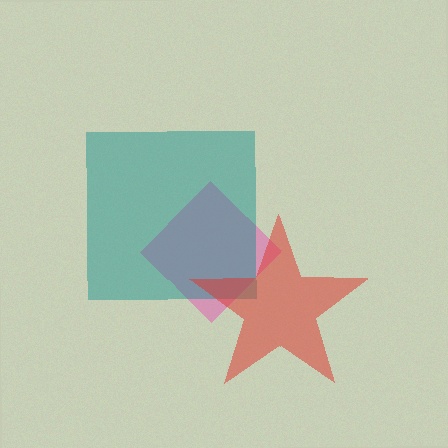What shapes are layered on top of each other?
The layered shapes are: a pink diamond, a teal square, a red star.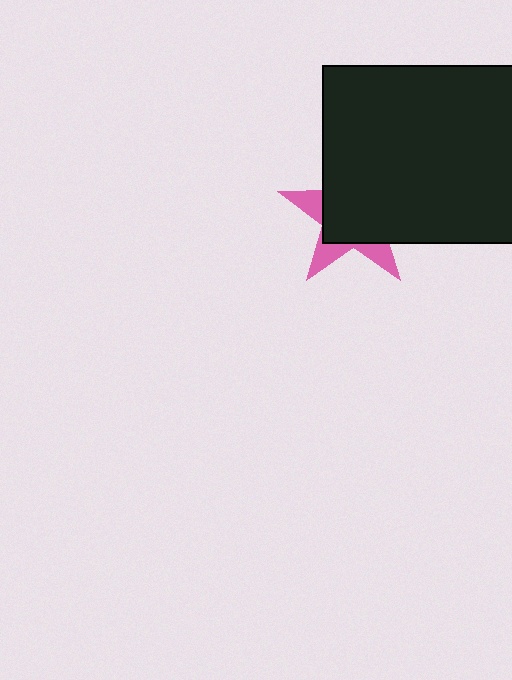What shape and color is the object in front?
The object in front is a black rectangle.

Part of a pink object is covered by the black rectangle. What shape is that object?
It is a star.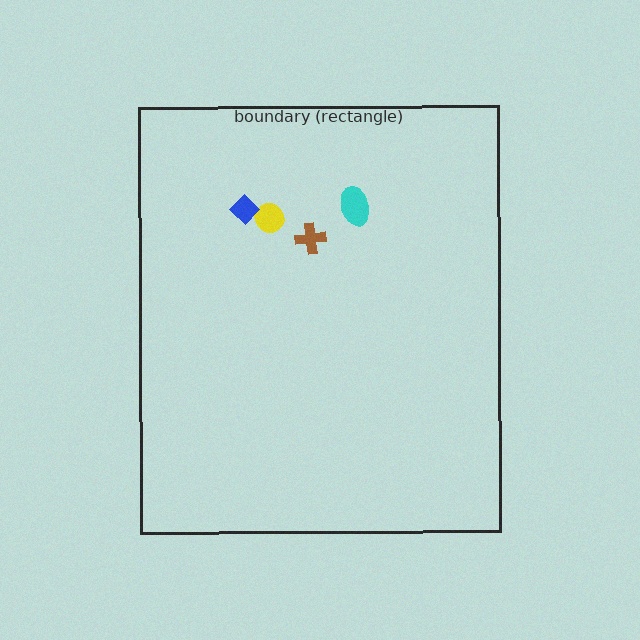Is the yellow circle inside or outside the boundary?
Inside.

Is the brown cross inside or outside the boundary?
Inside.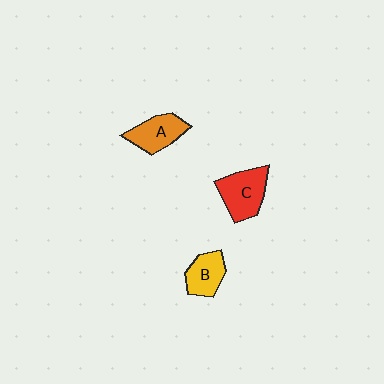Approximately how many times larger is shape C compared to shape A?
Approximately 1.2 times.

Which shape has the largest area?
Shape C (red).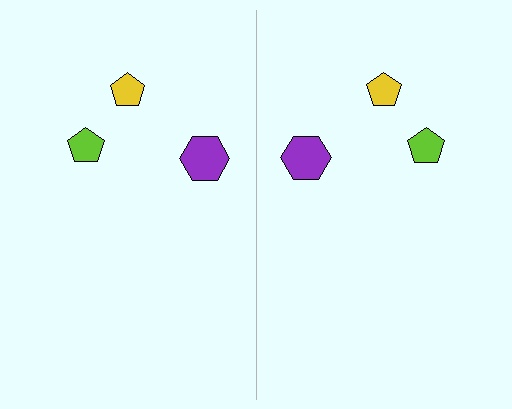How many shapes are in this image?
There are 6 shapes in this image.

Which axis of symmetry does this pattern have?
The pattern has a vertical axis of symmetry running through the center of the image.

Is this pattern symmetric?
Yes, this pattern has bilateral (reflection) symmetry.